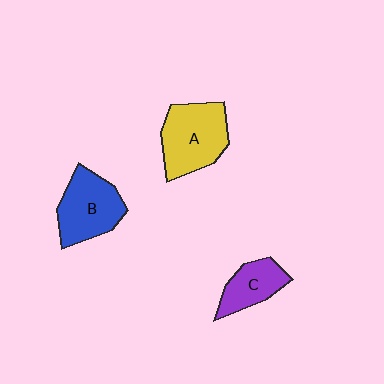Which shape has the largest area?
Shape A (yellow).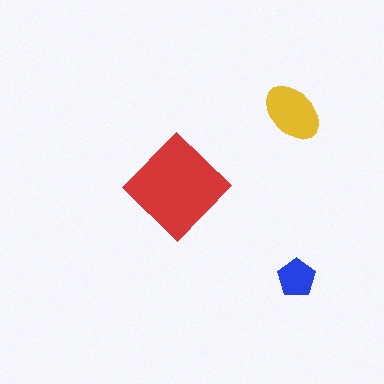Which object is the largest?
The red diamond.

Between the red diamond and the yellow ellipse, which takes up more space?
The red diamond.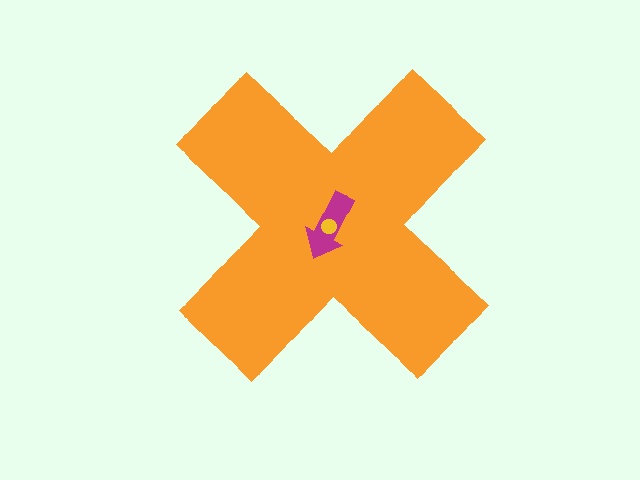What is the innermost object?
The yellow circle.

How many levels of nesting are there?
3.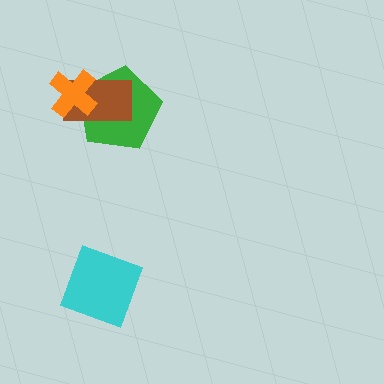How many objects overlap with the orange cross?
2 objects overlap with the orange cross.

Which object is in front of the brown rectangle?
The orange cross is in front of the brown rectangle.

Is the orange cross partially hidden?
No, no other shape covers it.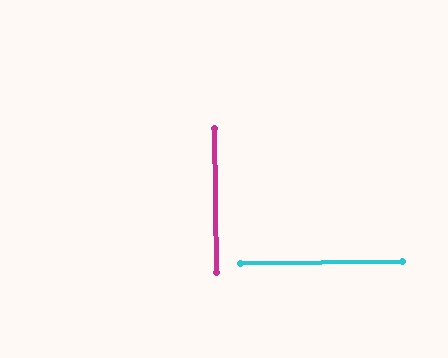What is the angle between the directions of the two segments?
Approximately 90 degrees.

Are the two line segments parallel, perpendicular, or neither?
Perpendicular — they meet at approximately 90°.